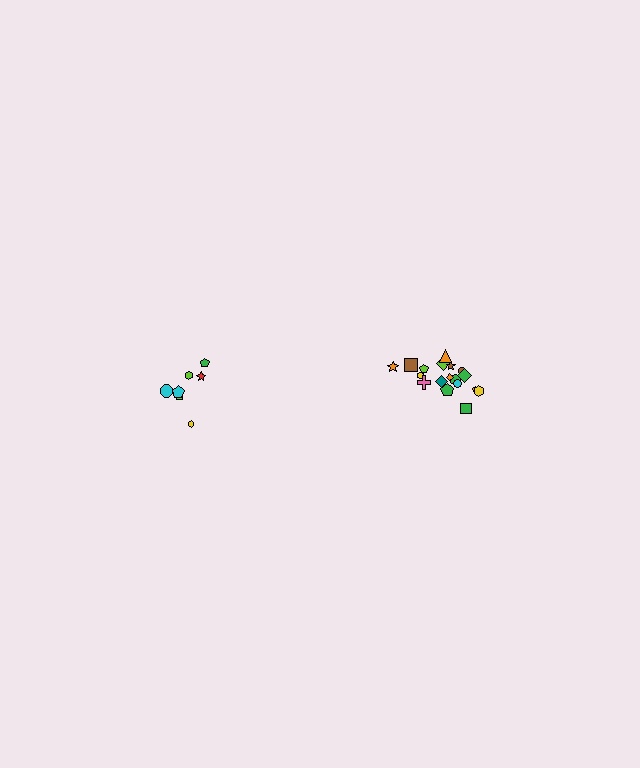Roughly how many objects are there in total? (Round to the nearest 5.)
Roughly 25 objects in total.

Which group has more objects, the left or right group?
The right group.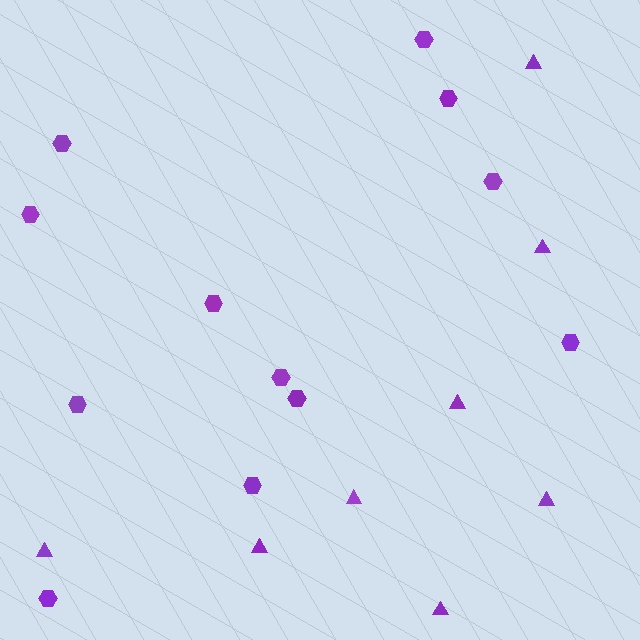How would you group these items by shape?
There are 2 groups: one group of hexagons (12) and one group of triangles (8).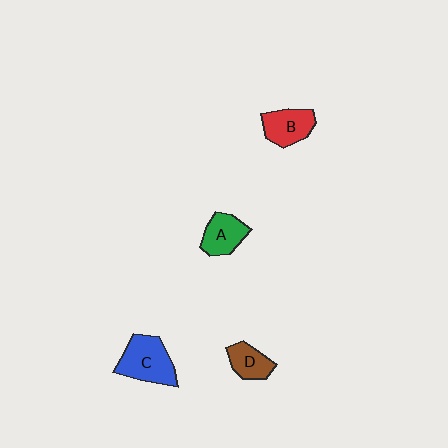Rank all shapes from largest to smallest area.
From largest to smallest: C (blue), B (red), A (green), D (brown).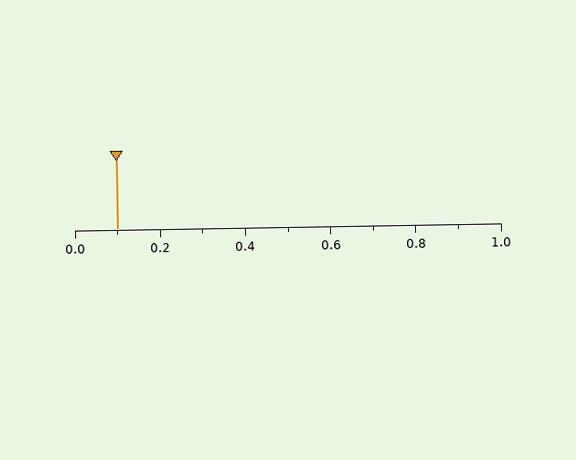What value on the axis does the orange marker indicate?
The marker indicates approximately 0.1.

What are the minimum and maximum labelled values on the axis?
The axis runs from 0.0 to 1.0.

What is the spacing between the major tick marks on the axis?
The major ticks are spaced 0.2 apart.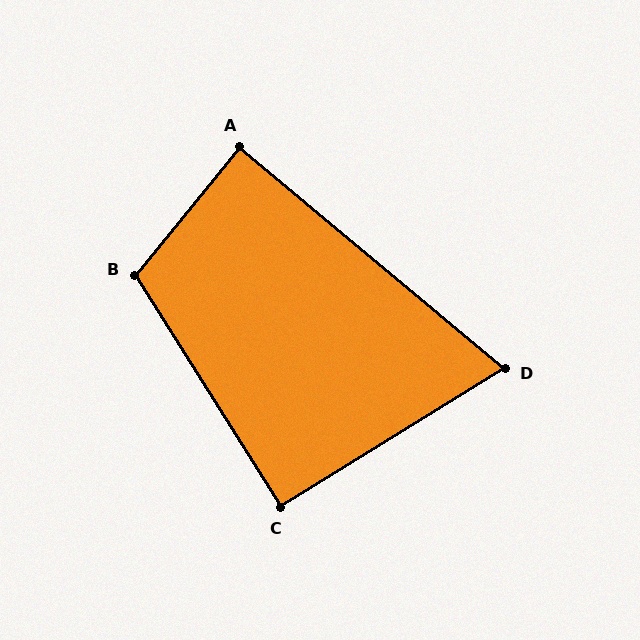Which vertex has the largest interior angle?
B, at approximately 108 degrees.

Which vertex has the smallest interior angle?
D, at approximately 72 degrees.